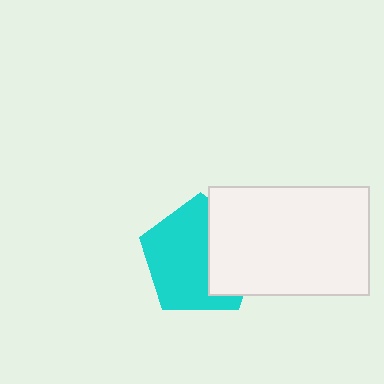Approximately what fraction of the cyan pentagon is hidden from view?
Roughly 37% of the cyan pentagon is hidden behind the white rectangle.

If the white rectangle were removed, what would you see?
You would see the complete cyan pentagon.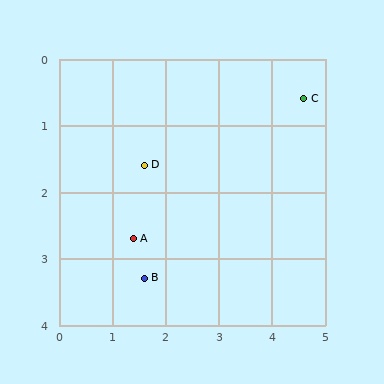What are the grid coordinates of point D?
Point D is at approximately (1.6, 1.6).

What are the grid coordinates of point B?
Point B is at approximately (1.6, 3.3).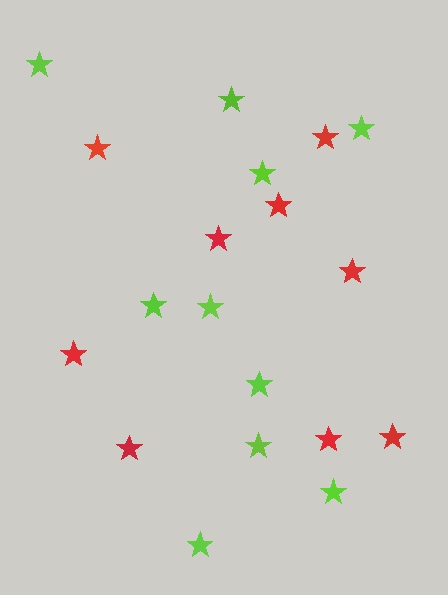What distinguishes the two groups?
There are 2 groups: one group of lime stars (10) and one group of red stars (9).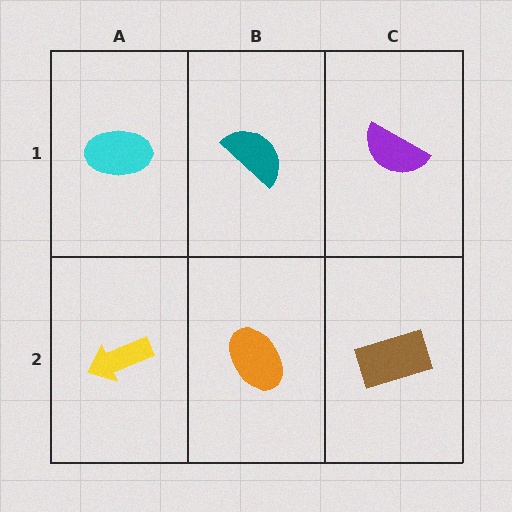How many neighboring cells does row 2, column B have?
3.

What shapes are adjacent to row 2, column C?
A purple semicircle (row 1, column C), an orange ellipse (row 2, column B).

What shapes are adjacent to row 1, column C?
A brown rectangle (row 2, column C), a teal semicircle (row 1, column B).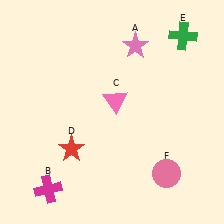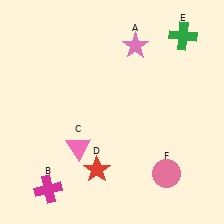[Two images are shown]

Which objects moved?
The objects that moved are: the pink triangle (C), the red star (D).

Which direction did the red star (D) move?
The red star (D) moved right.